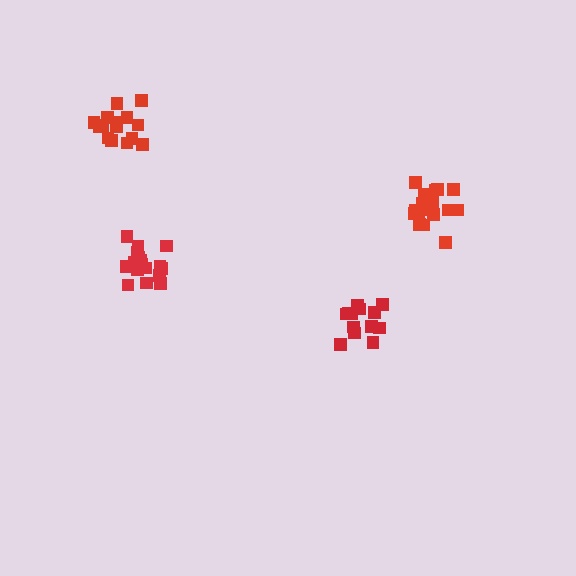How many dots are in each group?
Group 1: 14 dots, Group 2: 15 dots, Group 3: 18 dots, Group 4: 18 dots (65 total).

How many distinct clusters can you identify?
There are 4 distinct clusters.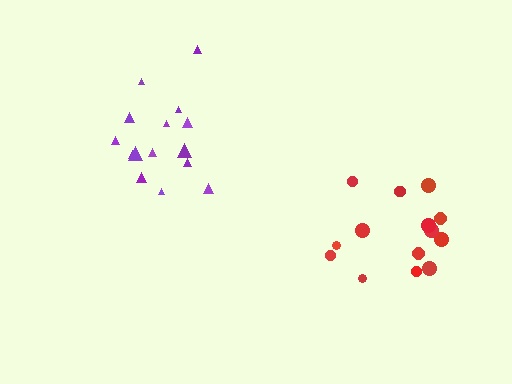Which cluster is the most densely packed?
Red.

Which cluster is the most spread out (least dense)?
Purple.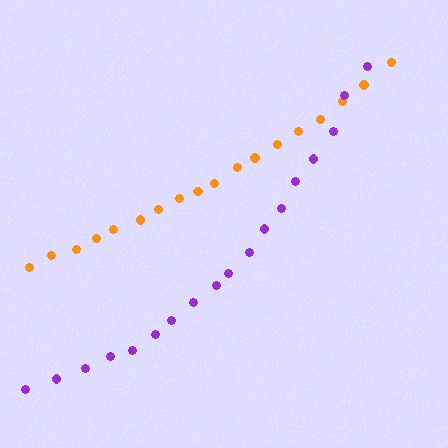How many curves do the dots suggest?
There are 2 distinct paths.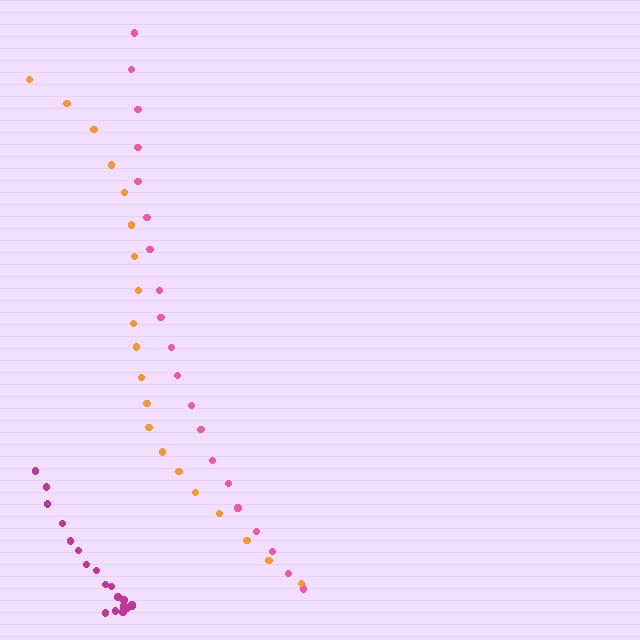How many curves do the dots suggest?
There are 3 distinct paths.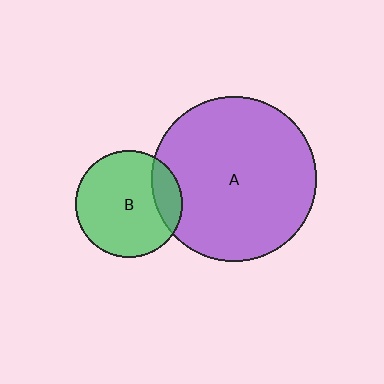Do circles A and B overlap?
Yes.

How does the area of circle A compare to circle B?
Approximately 2.4 times.